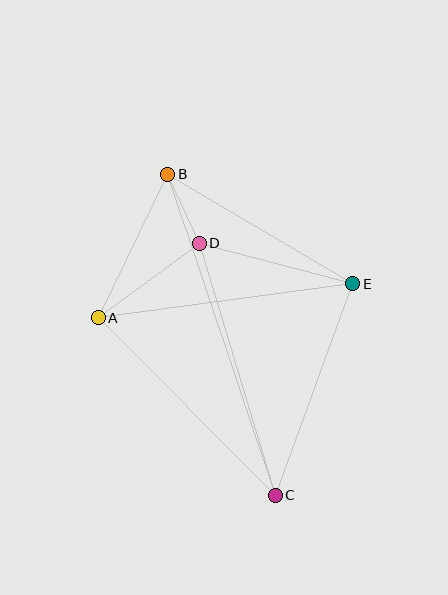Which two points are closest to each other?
Points B and D are closest to each other.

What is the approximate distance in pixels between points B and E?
The distance between B and E is approximately 215 pixels.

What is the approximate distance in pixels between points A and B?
The distance between A and B is approximately 160 pixels.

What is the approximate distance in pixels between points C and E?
The distance between C and E is approximately 225 pixels.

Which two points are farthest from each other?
Points B and C are farthest from each other.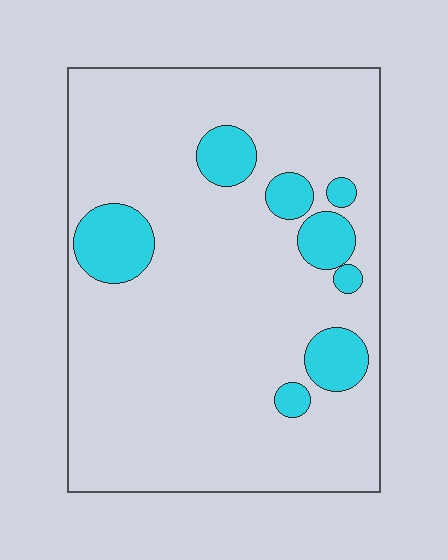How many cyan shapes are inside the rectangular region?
8.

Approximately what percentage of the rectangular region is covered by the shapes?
Approximately 15%.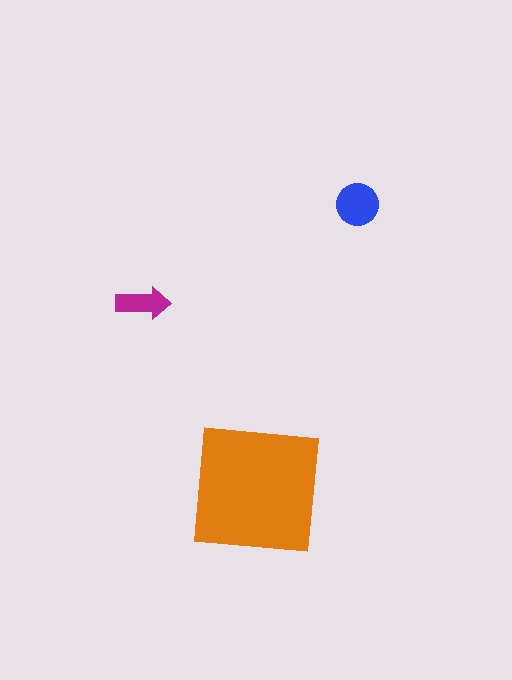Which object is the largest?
The orange square.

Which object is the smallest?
The magenta arrow.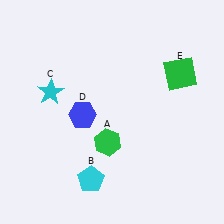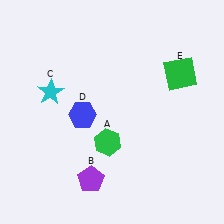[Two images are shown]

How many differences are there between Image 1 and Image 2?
There is 1 difference between the two images.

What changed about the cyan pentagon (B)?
In Image 1, B is cyan. In Image 2, it changed to purple.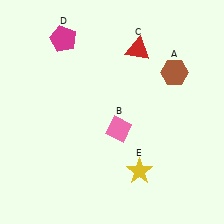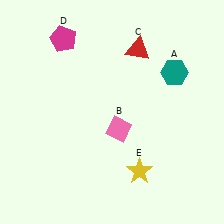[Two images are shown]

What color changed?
The hexagon (A) changed from brown in Image 1 to teal in Image 2.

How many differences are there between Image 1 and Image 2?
There is 1 difference between the two images.